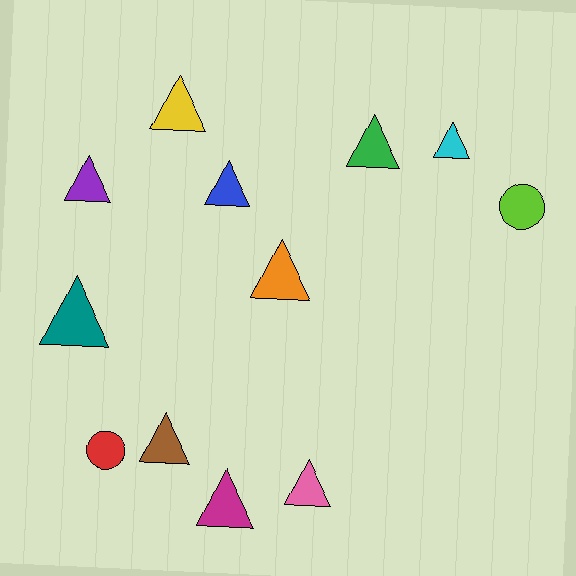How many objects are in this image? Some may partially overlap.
There are 12 objects.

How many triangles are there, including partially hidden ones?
There are 10 triangles.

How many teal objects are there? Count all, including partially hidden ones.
There is 1 teal object.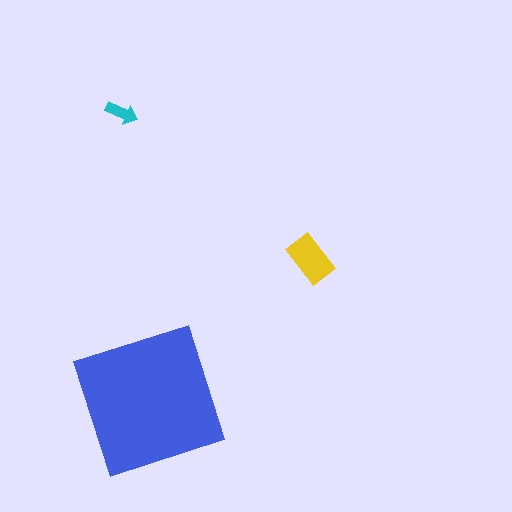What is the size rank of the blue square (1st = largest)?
1st.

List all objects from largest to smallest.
The blue square, the yellow rectangle, the cyan arrow.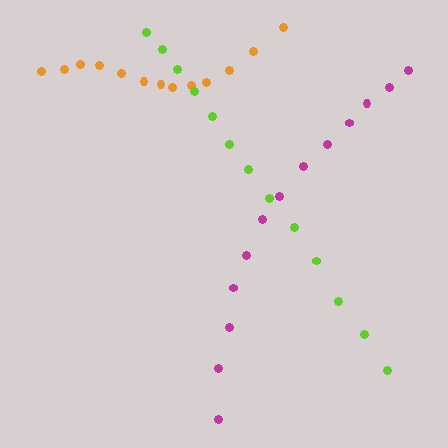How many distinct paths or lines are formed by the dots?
There are 3 distinct paths.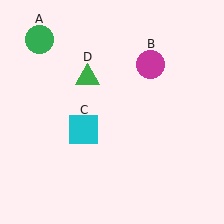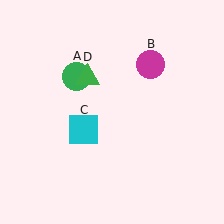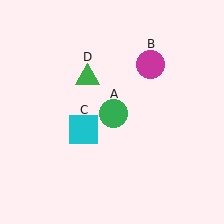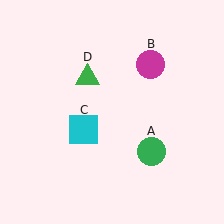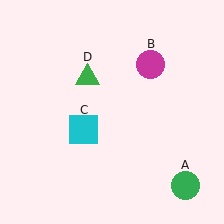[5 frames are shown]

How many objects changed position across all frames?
1 object changed position: green circle (object A).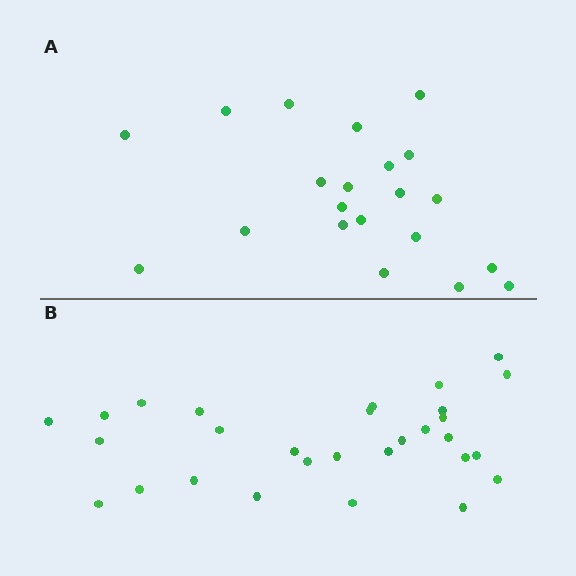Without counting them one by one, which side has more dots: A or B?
Region B (the bottom region) has more dots.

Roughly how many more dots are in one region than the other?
Region B has roughly 8 or so more dots than region A.